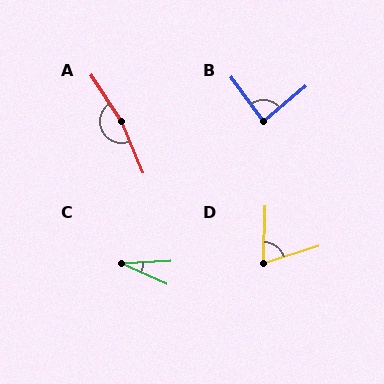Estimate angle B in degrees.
Approximately 87 degrees.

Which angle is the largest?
A, at approximately 169 degrees.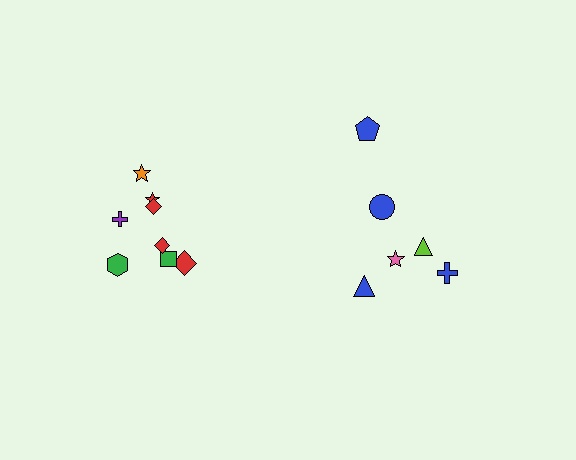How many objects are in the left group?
There are 8 objects.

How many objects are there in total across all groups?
There are 14 objects.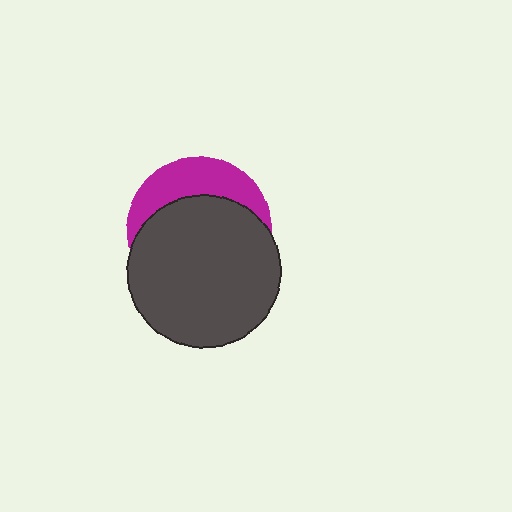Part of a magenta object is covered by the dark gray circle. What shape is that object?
It is a circle.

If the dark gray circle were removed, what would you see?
You would see the complete magenta circle.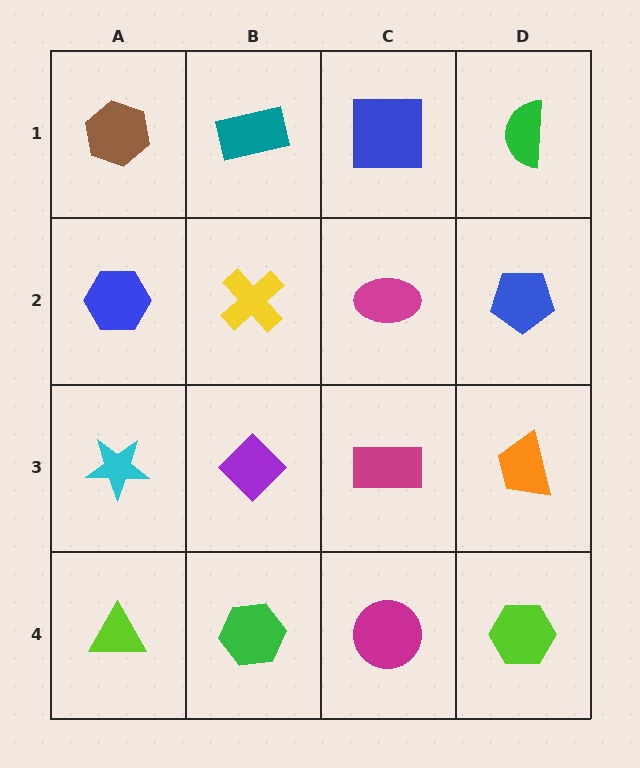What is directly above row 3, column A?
A blue hexagon.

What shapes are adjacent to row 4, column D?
An orange trapezoid (row 3, column D), a magenta circle (row 4, column C).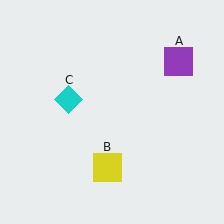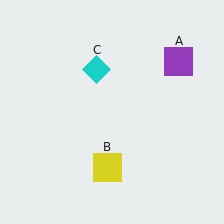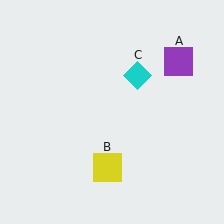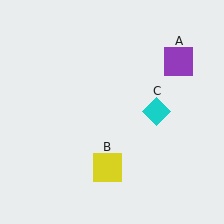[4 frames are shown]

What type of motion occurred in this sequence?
The cyan diamond (object C) rotated clockwise around the center of the scene.